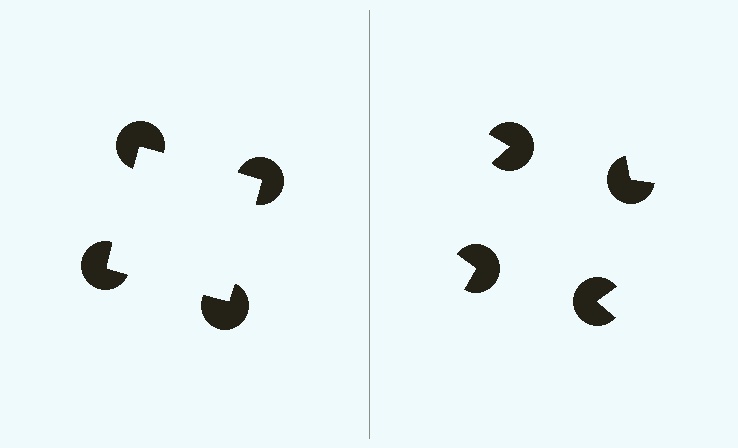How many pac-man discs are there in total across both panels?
8 — 4 on each side.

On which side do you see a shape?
An illusory square appears on the left side. On the right side the wedge cuts are rotated, so no coherent shape forms.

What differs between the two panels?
The pac-man discs are positioned identically on both sides; only the wedge orientations differ. On the left they align to a square; on the right they are misaligned.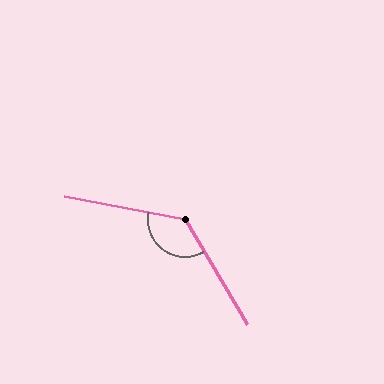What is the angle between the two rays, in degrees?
Approximately 132 degrees.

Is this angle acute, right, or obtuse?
It is obtuse.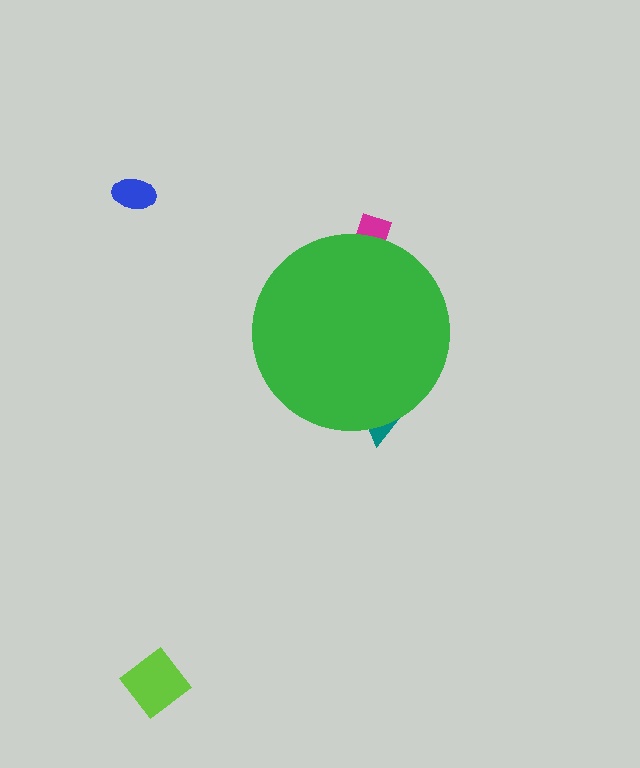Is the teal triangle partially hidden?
Yes, the teal triangle is partially hidden behind the green circle.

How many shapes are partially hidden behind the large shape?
2 shapes are partially hidden.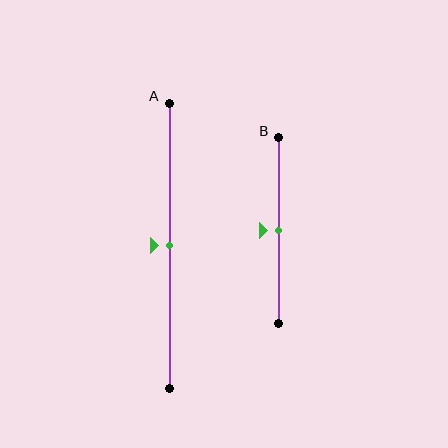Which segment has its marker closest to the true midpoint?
Segment A has its marker closest to the true midpoint.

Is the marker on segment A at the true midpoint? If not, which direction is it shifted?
Yes, the marker on segment A is at the true midpoint.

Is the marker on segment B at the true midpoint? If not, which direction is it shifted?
Yes, the marker on segment B is at the true midpoint.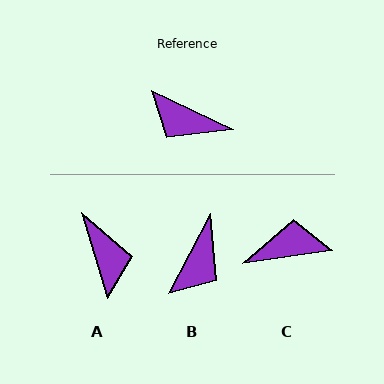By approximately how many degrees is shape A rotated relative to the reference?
Approximately 132 degrees counter-clockwise.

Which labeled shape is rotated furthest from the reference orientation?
C, about 146 degrees away.